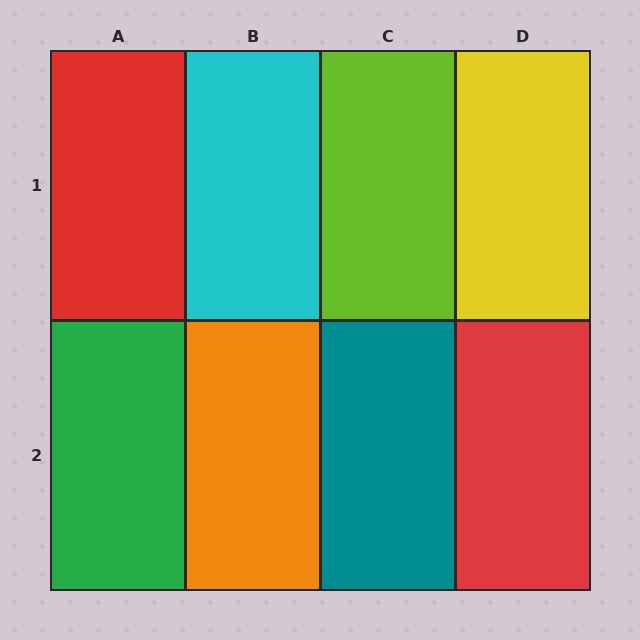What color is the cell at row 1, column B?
Cyan.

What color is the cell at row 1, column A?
Red.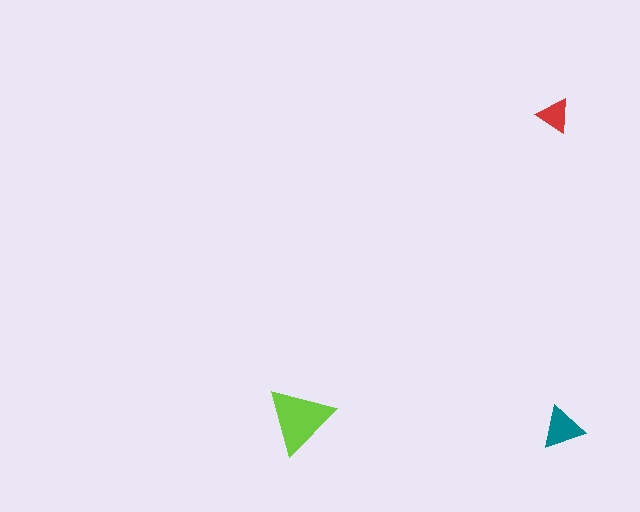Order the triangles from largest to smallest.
the lime one, the teal one, the red one.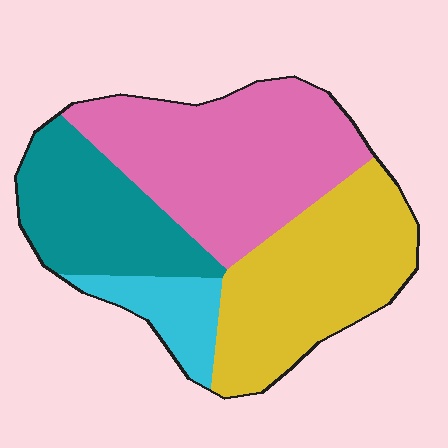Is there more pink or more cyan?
Pink.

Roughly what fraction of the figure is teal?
Teal covers around 20% of the figure.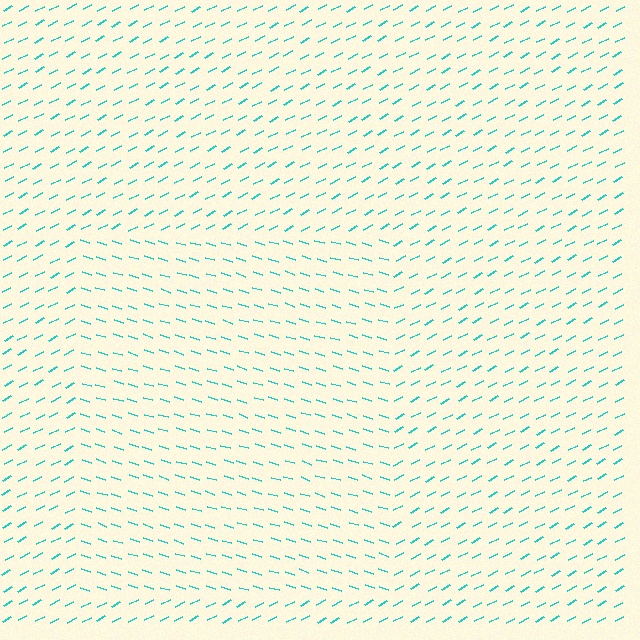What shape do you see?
I see a rectangle.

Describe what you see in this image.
The image is filled with small cyan line segments. A rectangle region in the image has lines oriented differently from the surrounding lines, creating a visible texture boundary.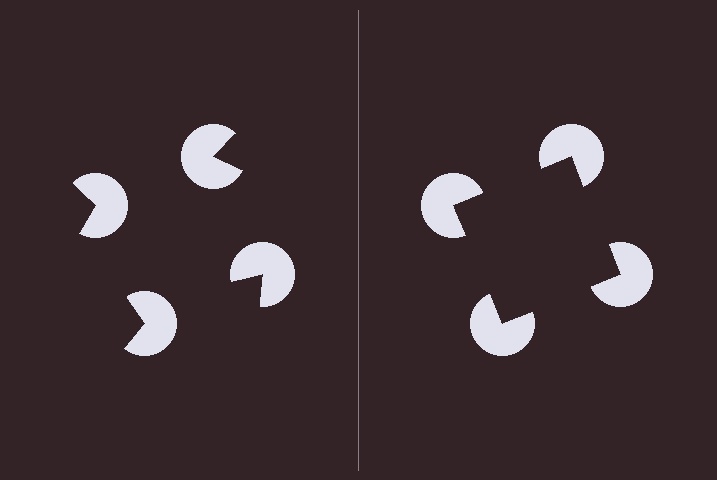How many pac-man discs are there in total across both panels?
8 — 4 on each side.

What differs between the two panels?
The pac-man discs are positioned identically on both sides; only the wedge orientations differ. On the right they align to a square; on the left they are misaligned.